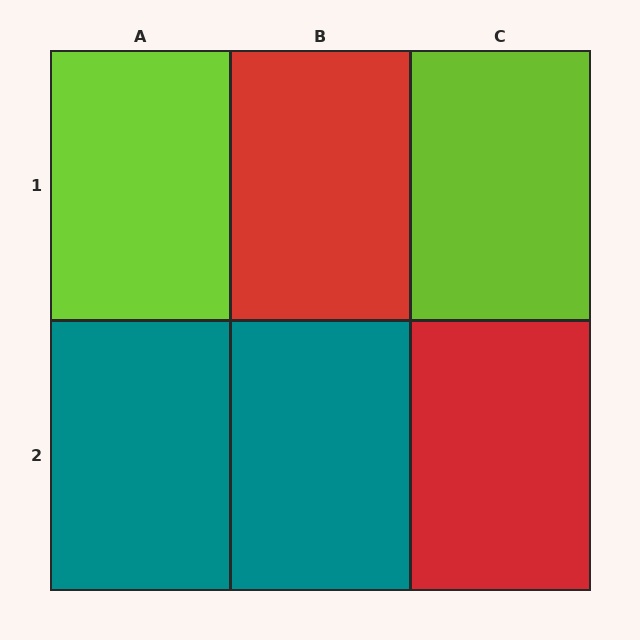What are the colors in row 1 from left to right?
Lime, red, lime.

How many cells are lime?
2 cells are lime.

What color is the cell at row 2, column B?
Teal.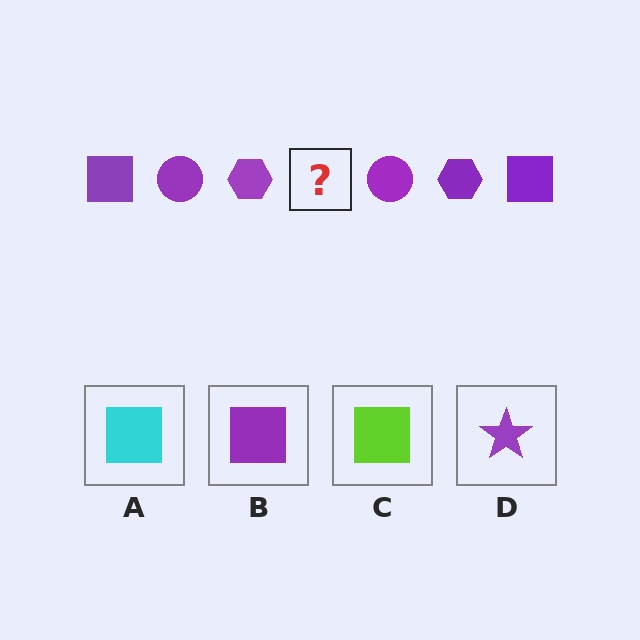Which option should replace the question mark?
Option B.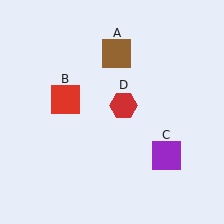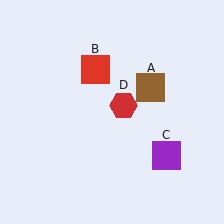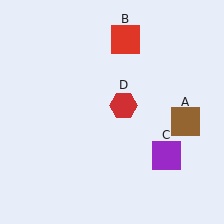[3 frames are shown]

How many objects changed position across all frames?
2 objects changed position: brown square (object A), red square (object B).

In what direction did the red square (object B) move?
The red square (object B) moved up and to the right.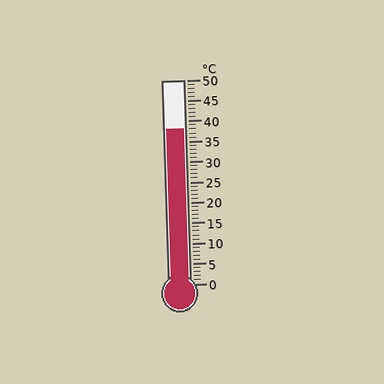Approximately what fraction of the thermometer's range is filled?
The thermometer is filled to approximately 75% of its range.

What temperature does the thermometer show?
The thermometer shows approximately 38°C.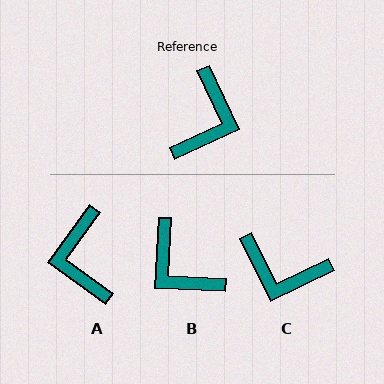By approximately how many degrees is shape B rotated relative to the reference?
Approximately 118 degrees clockwise.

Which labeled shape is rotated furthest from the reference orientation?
A, about 151 degrees away.